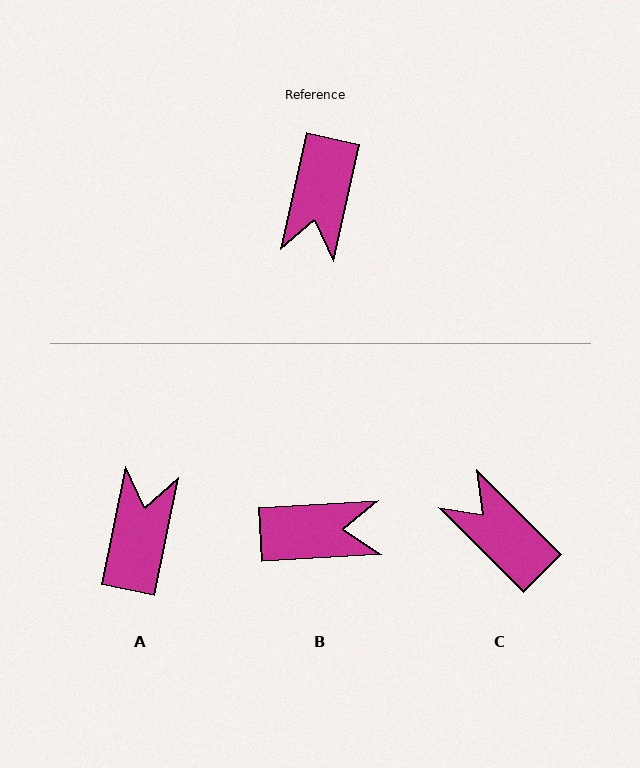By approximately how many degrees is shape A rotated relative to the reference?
Approximately 178 degrees clockwise.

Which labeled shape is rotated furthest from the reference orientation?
A, about 178 degrees away.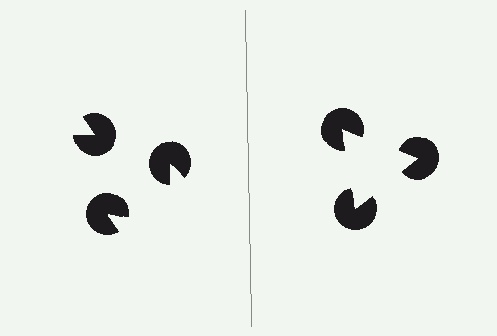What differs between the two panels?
The pac-man discs are positioned identically on both sides; only the wedge orientations differ. On the right they align to a triangle; on the left they are misaligned.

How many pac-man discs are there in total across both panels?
6 — 3 on each side.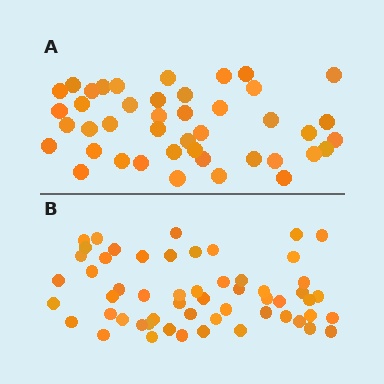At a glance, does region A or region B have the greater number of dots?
Region B (the bottom region) has more dots.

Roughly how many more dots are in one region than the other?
Region B has approximately 15 more dots than region A.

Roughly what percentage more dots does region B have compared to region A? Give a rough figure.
About 30% more.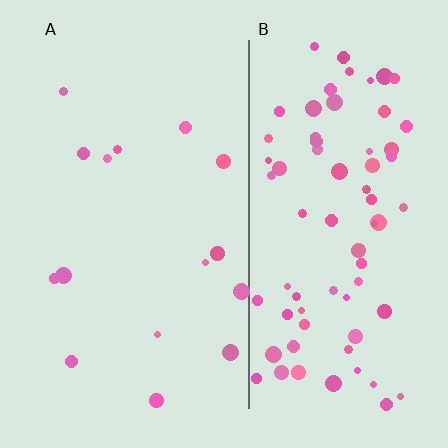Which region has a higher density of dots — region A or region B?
B (the right).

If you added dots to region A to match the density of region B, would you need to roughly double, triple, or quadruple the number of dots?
Approximately quadruple.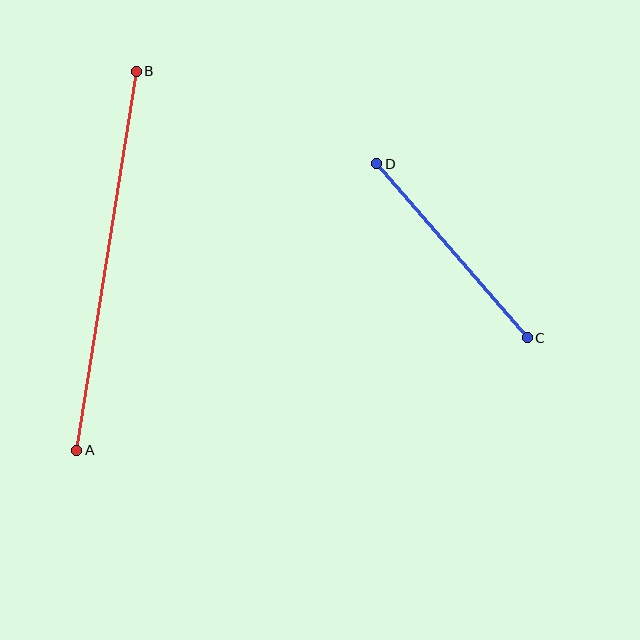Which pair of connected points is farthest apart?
Points A and B are farthest apart.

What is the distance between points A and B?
The distance is approximately 384 pixels.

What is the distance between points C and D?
The distance is approximately 230 pixels.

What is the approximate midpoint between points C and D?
The midpoint is at approximately (452, 251) pixels.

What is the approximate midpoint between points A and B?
The midpoint is at approximately (107, 261) pixels.